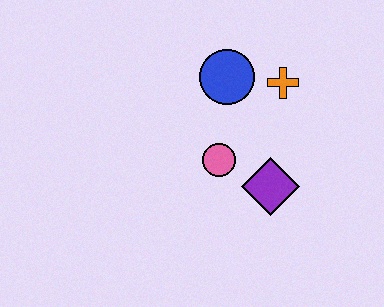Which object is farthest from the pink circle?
The orange cross is farthest from the pink circle.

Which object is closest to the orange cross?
The blue circle is closest to the orange cross.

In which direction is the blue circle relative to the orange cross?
The blue circle is to the left of the orange cross.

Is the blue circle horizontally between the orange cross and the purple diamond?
No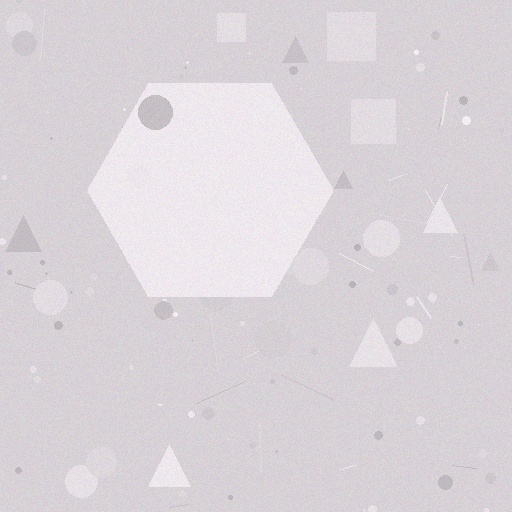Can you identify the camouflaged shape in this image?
The camouflaged shape is a hexagon.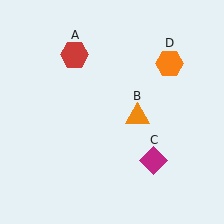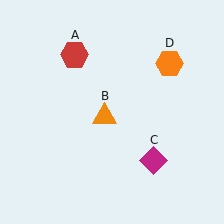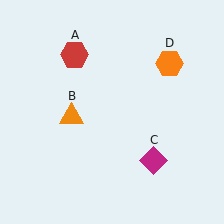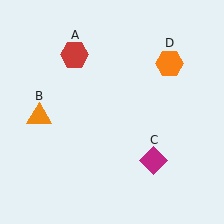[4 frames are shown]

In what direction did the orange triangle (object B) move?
The orange triangle (object B) moved left.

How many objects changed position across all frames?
1 object changed position: orange triangle (object B).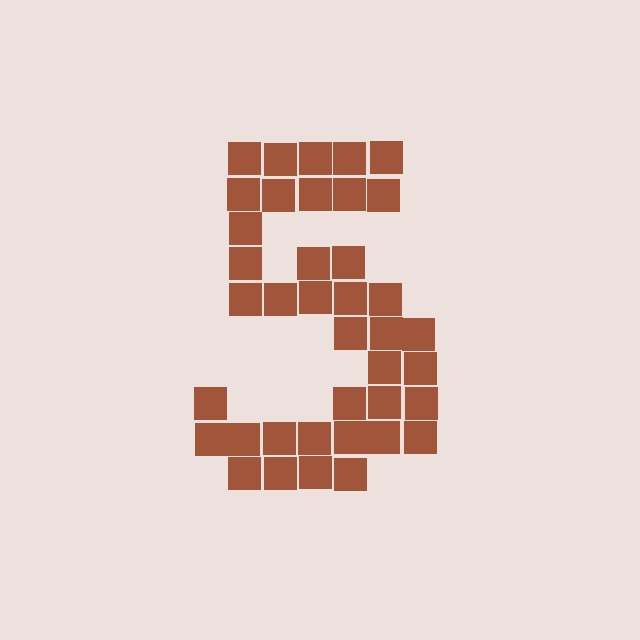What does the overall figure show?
The overall figure shows the digit 5.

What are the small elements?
The small elements are squares.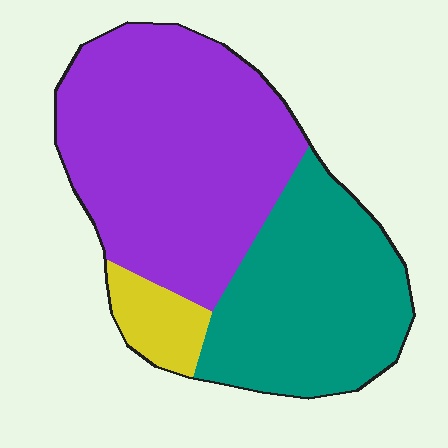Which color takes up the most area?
Purple, at roughly 55%.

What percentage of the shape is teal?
Teal covers about 40% of the shape.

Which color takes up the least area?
Yellow, at roughly 10%.